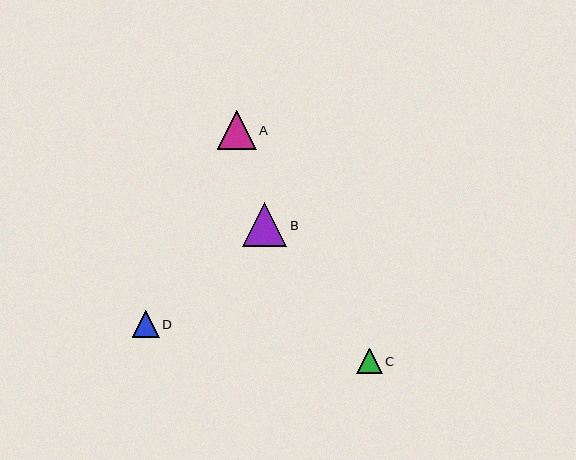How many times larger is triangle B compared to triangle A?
Triangle B is approximately 1.1 times the size of triangle A.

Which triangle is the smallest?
Triangle C is the smallest with a size of approximately 25 pixels.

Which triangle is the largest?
Triangle B is the largest with a size of approximately 44 pixels.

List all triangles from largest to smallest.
From largest to smallest: B, A, D, C.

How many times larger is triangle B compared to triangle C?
Triangle B is approximately 1.7 times the size of triangle C.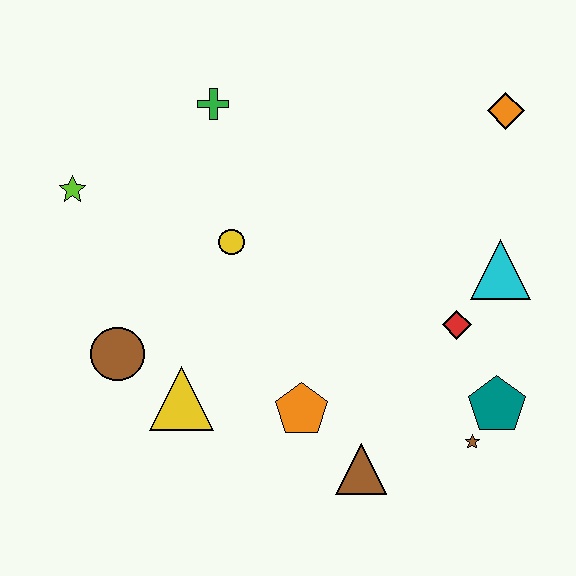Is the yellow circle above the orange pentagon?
Yes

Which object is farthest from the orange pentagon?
The orange diamond is farthest from the orange pentagon.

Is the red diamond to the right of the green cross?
Yes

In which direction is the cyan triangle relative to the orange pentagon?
The cyan triangle is to the right of the orange pentagon.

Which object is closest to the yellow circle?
The green cross is closest to the yellow circle.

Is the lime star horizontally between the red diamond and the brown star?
No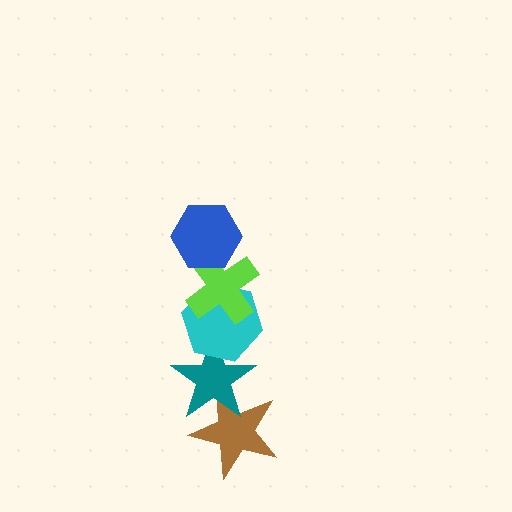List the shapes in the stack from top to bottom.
From top to bottom: the blue hexagon, the lime cross, the cyan hexagon, the teal star, the brown star.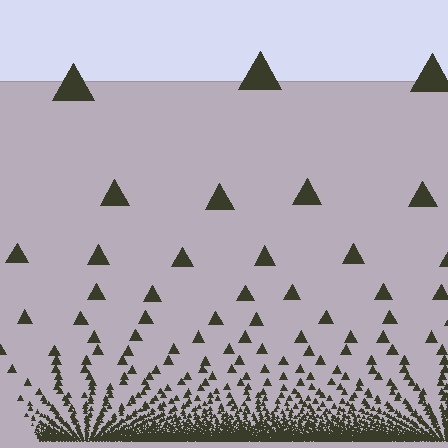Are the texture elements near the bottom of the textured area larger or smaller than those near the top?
Smaller. The gradient is inverted — elements near the bottom are smaller and denser.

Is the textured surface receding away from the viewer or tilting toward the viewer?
The surface appears to tilt toward the viewer. Texture elements get larger and sparser toward the top.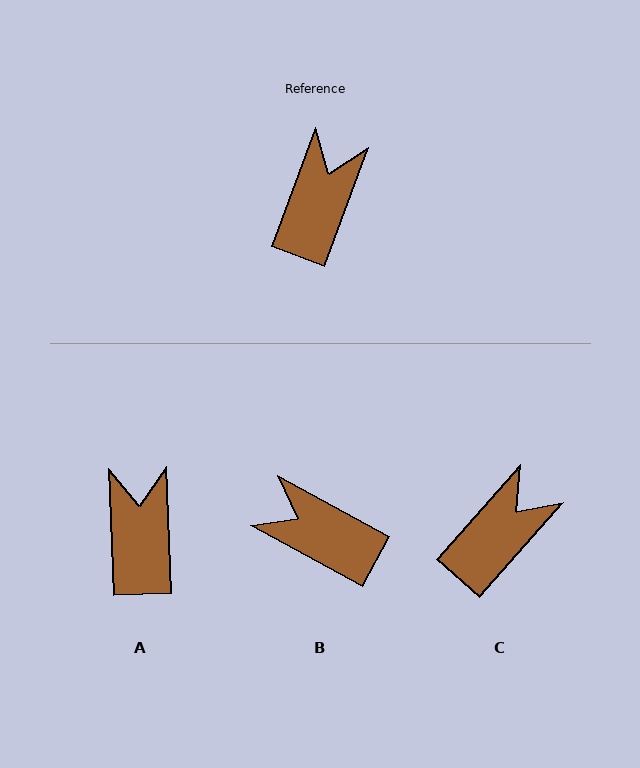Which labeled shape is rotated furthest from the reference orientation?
B, about 82 degrees away.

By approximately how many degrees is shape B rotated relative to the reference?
Approximately 82 degrees counter-clockwise.